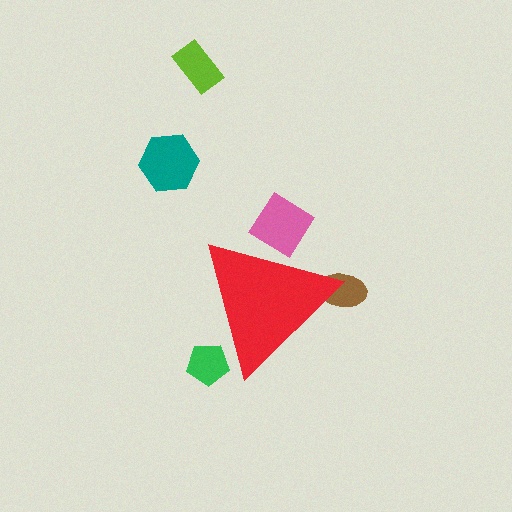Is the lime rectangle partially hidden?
No, the lime rectangle is fully visible.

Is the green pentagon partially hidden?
Yes, the green pentagon is partially hidden behind the red triangle.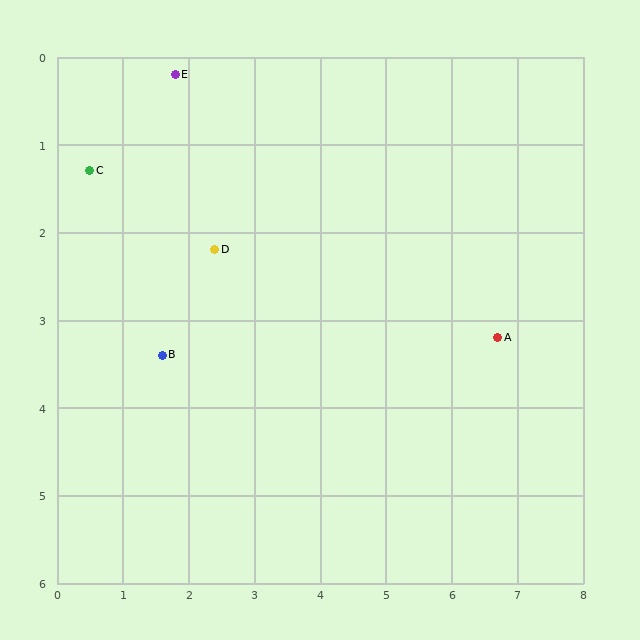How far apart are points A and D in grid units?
Points A and D are about 4.4 grid units apart.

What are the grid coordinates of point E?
Point E is at approximately (1.8, 0.2).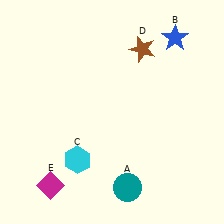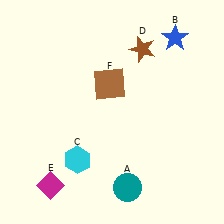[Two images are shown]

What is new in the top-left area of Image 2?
A brown square (F) was added in the top-left area of Image 2.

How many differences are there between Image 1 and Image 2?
There is 1 difference between the two images.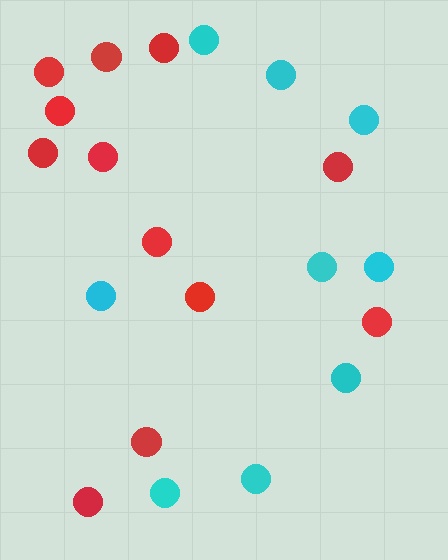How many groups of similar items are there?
There are 2 groups: one group of cyan circles (9) and one group of red circles (12).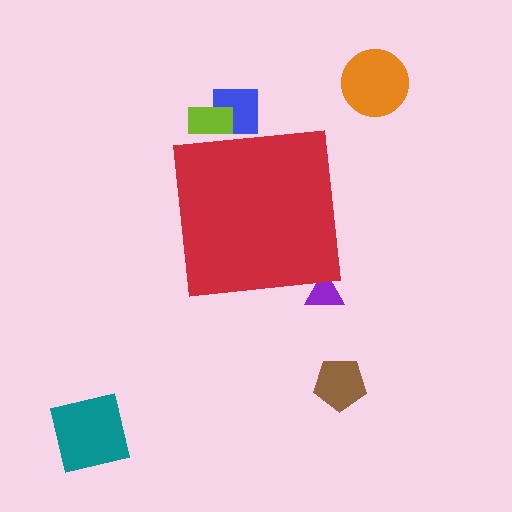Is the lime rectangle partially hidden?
Yes, the lime rectangle is partially hidden behind the red square.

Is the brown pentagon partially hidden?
No, the brown pentagon is fully visible.